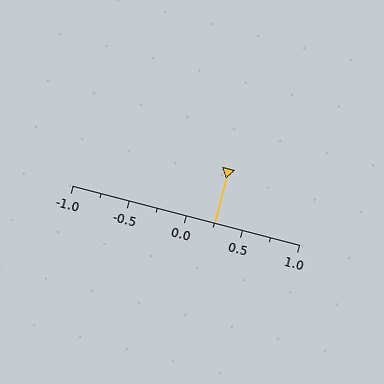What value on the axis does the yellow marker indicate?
The marker indicates approximately 0.25.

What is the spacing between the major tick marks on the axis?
The major ticks are spaced 0.5 apart.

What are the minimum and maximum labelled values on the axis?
The axis runs from -1.0 to 1.0.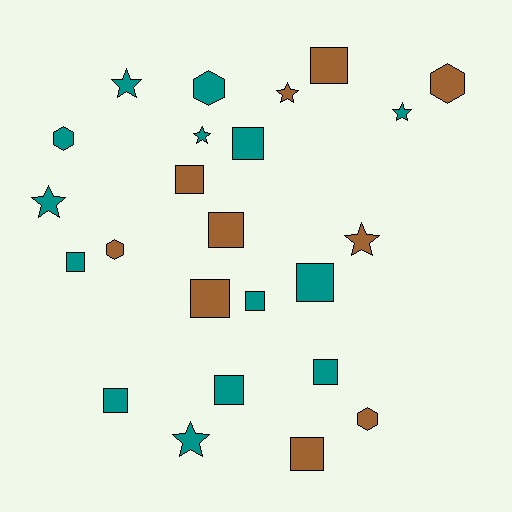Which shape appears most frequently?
Square, with 12 objects.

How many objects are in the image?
There are 24 objects.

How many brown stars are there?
There are 2 brown stars.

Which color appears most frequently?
Teal, with 14 objects.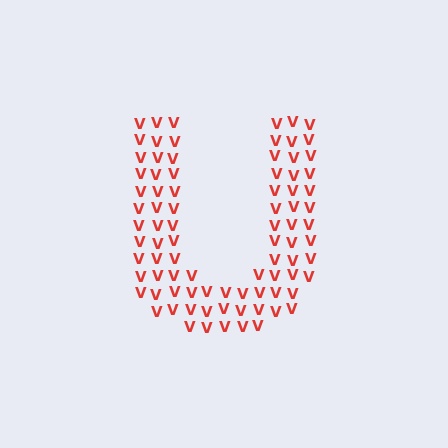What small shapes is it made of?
It is made of small letter V's.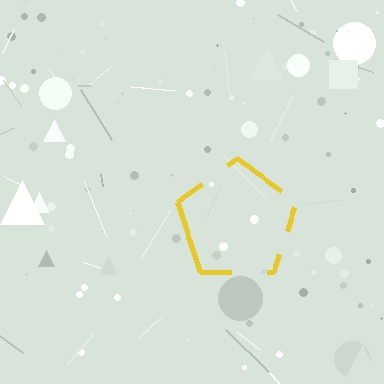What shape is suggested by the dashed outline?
The dashed outline suggests a pentagon.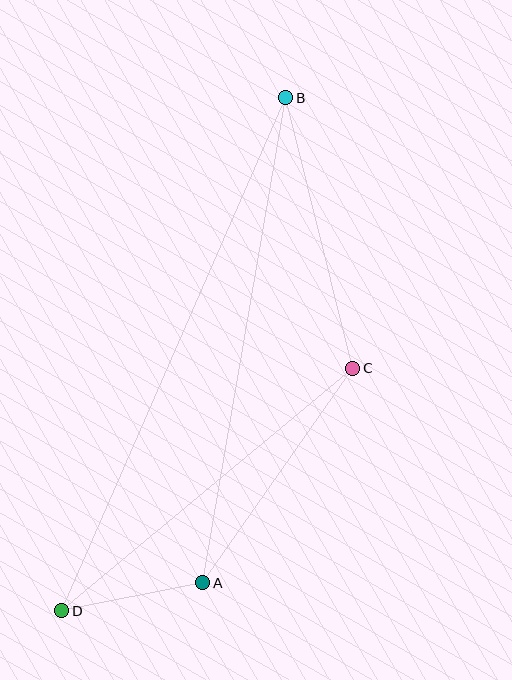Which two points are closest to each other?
Points A and D are closest to each other.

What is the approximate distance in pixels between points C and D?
The distance between C and D is approximately 379 pixels.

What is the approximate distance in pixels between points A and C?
The distance between A and C is approximately 262 pixels.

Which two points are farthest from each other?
Points B and D are farthest from each other.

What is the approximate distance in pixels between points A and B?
The distance between A and B is approximately 492 pixels.